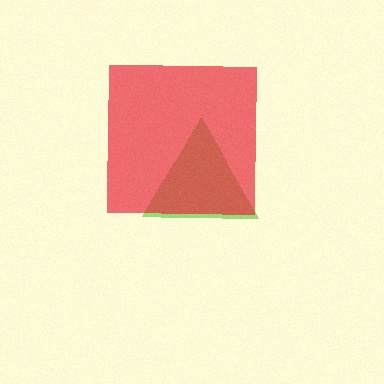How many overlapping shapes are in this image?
There are 2 overlapping shapes in the image.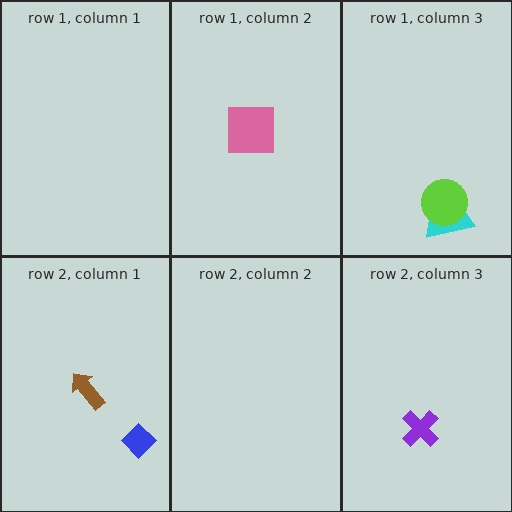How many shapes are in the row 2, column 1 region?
2.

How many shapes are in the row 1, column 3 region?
2.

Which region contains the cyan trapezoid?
The row 1, column 3 region.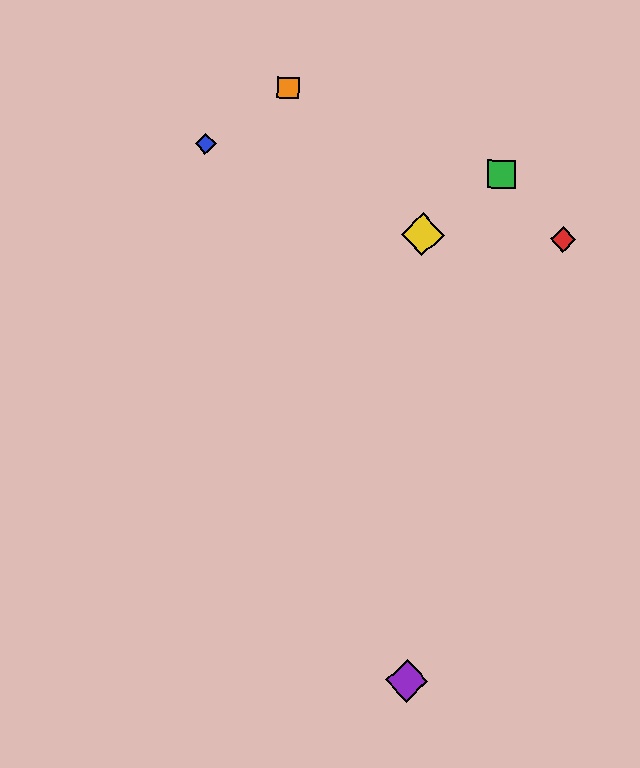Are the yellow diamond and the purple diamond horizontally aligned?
No, the yellow diamond is at y≈235 and the purple diamond is at y≈681.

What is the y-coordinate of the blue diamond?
The blue diamond is at y≈144.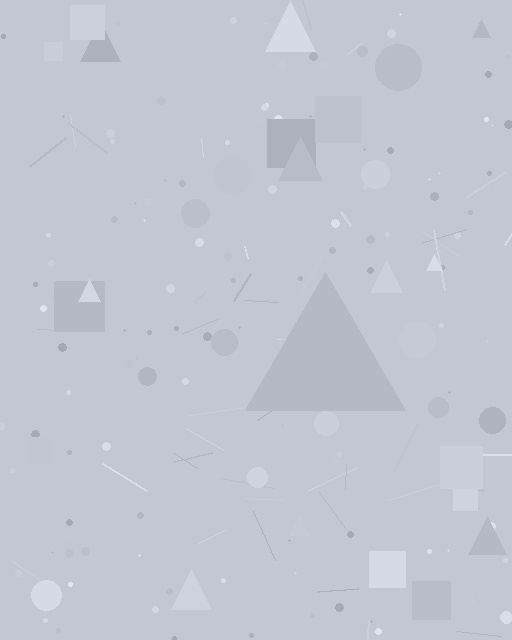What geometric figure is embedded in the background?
A triangle is embedded in the background.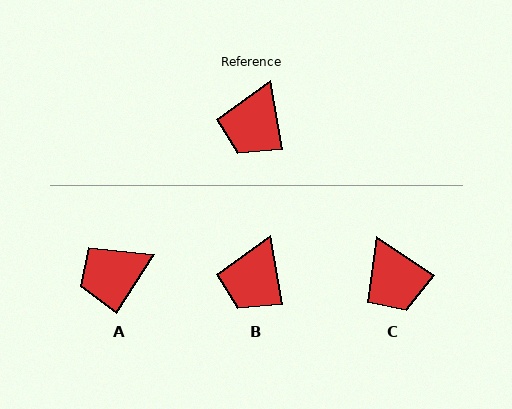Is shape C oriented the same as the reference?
No, it is off by about 47 degrees.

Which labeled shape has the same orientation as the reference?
B.